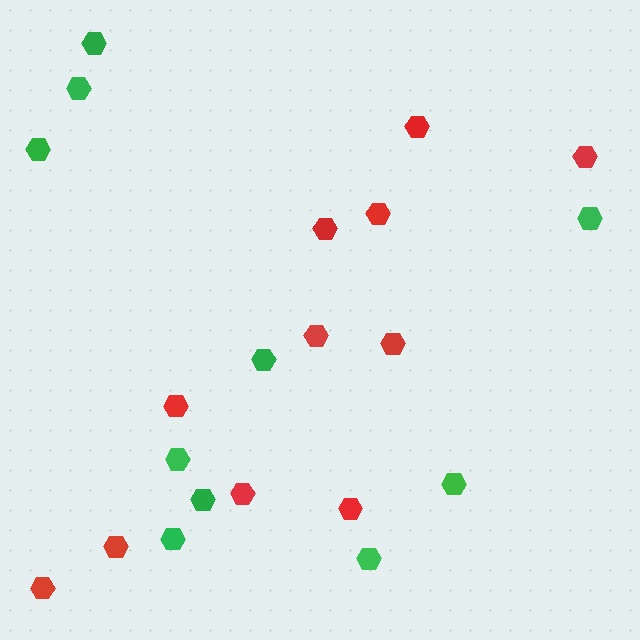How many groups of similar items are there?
There are 2 groups: one group of red hexagons (11) and one group of green hexagons (10).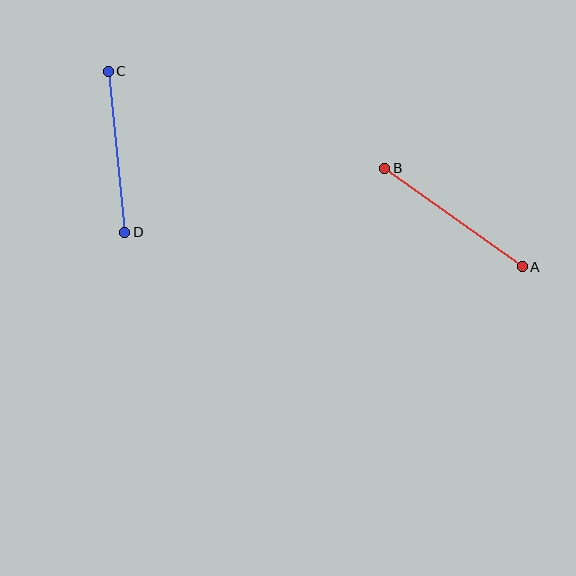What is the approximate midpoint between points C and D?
The midpoint is at approximately (116, 152) pixels.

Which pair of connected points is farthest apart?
Points A and B are farthest apart.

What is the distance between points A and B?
The distance is approximately 169 pixels.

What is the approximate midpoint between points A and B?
The midpoint is at approximately (453, 218) pixels.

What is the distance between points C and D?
The distance is approximately 162 pixels.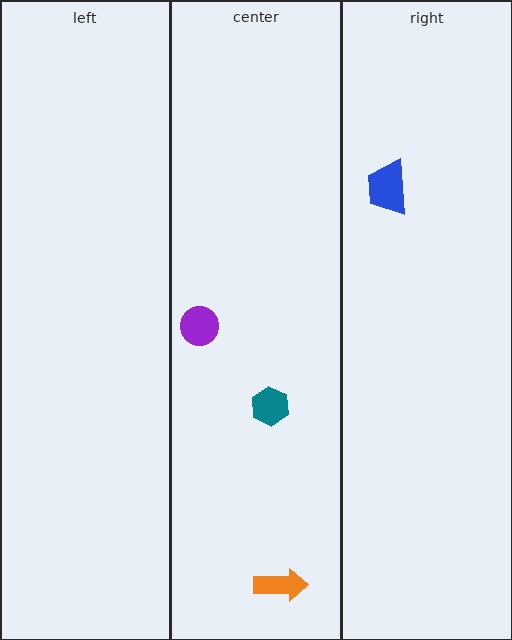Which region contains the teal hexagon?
The center region.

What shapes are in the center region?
The orange arrow, the purple circle, the teal hexagon.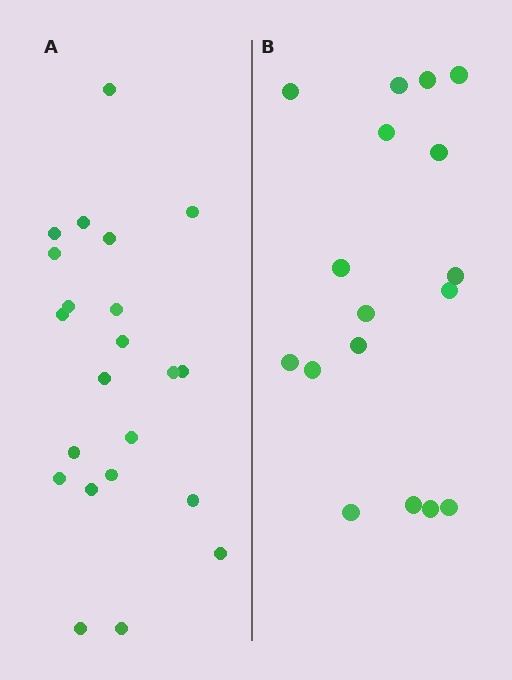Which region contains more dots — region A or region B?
Region A (the left region) has more dots.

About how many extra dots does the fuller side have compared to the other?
Region A has about 5 more dots than region B.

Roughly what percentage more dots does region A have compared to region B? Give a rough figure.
About 30% more.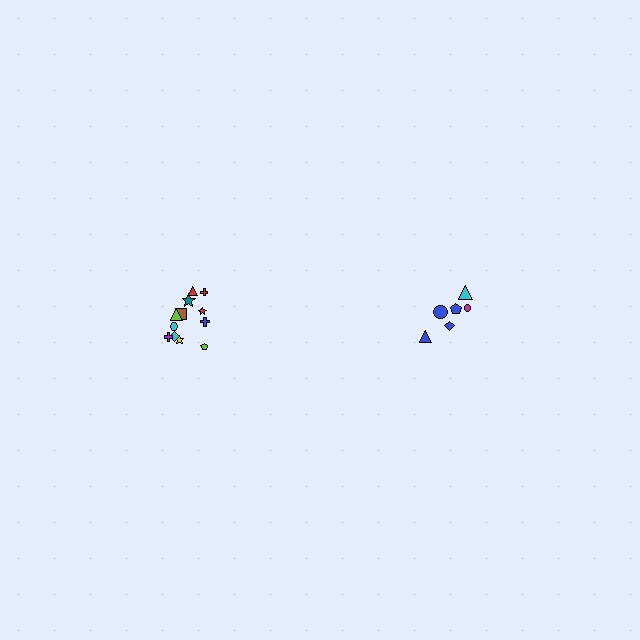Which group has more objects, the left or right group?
The left group.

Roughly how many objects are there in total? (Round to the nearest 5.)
Roughly 20 objects in total.